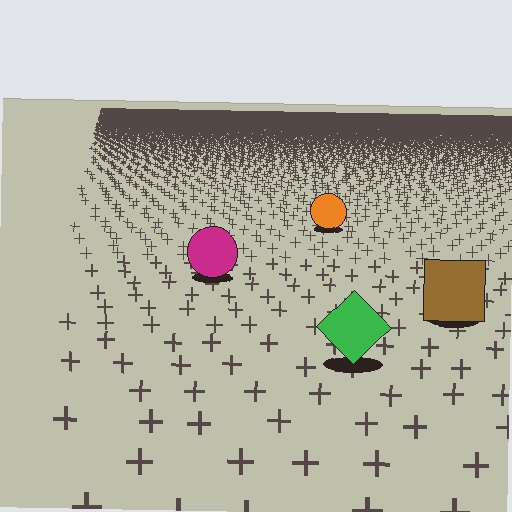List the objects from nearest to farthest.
From nearest to farthest: the green diamond, the brown square, the magenta circle, the orange circle.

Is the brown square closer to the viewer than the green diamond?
No. The green diamond is closer — you can tell from the texture gradient: the ground texture is coarser near it.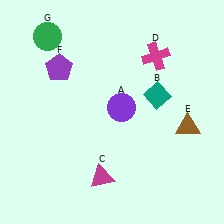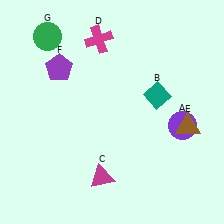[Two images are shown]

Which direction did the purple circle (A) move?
The purple circle (A) moved right.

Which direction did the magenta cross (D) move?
The magenta cross (D) moved left.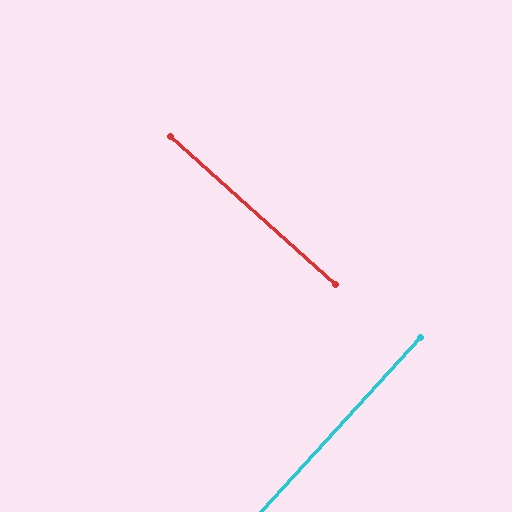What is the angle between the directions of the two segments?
Approximately 90 degrees.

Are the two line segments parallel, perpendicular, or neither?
Perpendicular — they meet at approximately 90°.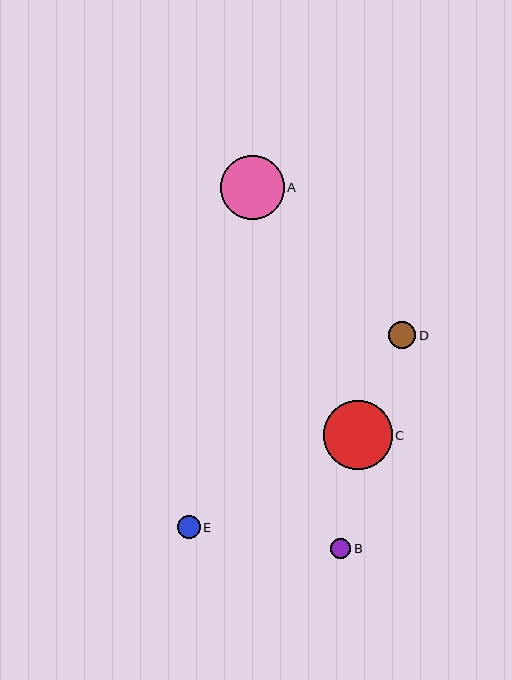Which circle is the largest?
Circle C is the largest with a size of approximately 69 pixels.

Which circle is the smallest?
Circle B is the smallest with a size of approximately 21 pixels.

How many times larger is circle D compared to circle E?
Circle D is approximately 1.2 times the size of circle E.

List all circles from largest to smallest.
From largest to smallest: C, A, D, E, B.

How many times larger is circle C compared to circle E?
Circle C is approximately 3.1 times the size of circle E.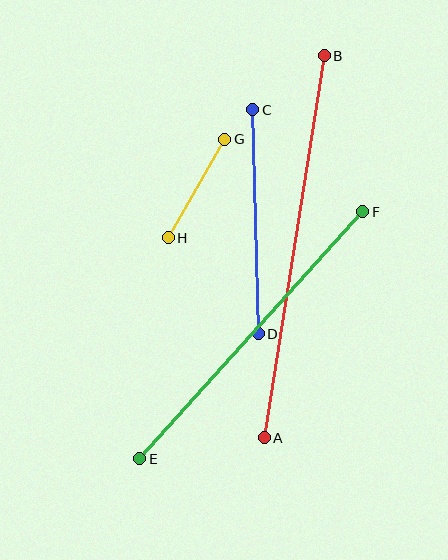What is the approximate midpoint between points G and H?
The midpoint is at approximately (197, 188) pixels.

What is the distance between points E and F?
The distance is approximately 333 pixels.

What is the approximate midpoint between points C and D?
The midpoint is at approximately (255, 222) pixels.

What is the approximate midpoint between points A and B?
The midpoint is at approximately (294, 247) pixels.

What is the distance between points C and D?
The distance is approximately 224 pixels.